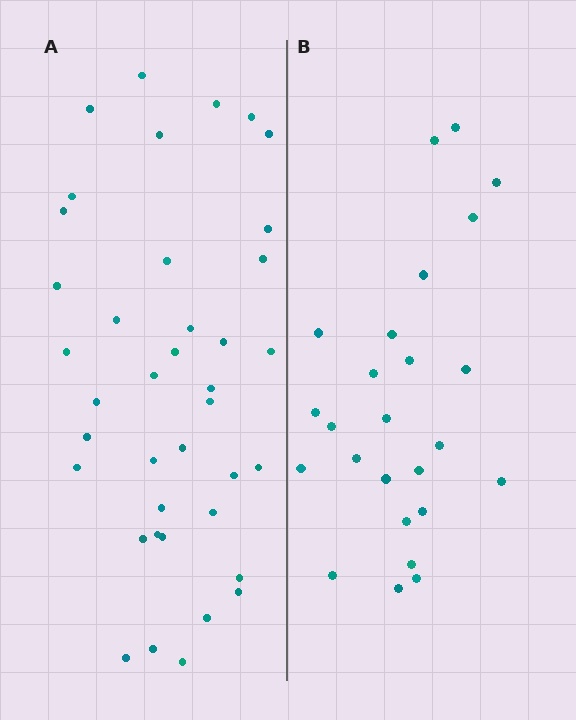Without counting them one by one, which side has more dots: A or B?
Region A (the left region) has more dots.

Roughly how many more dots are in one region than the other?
Region A has approximately 15 more dots than region B.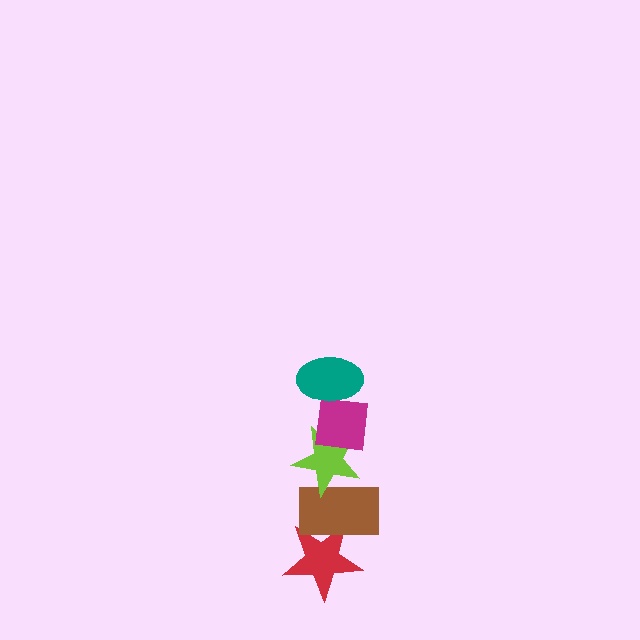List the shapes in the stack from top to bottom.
From top to bottom: the teal ellipse, the magenta square, the lime star, the brown rectangle, the red star.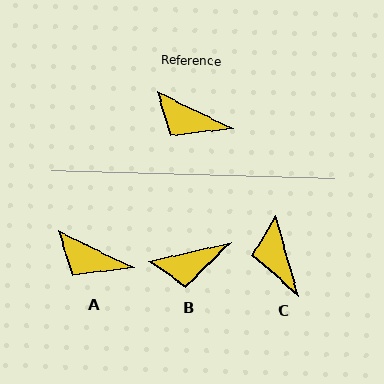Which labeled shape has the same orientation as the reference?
A.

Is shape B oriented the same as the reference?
No, it is off by about 39 degrees.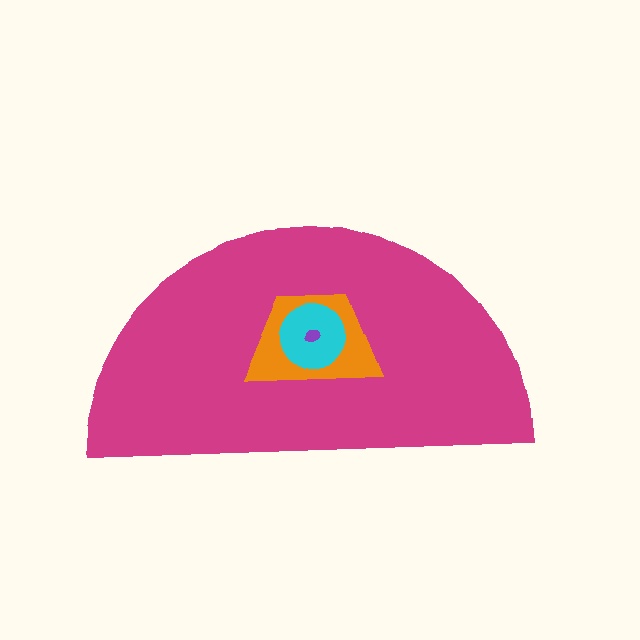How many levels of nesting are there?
4.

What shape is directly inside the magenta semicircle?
The orange trapezoid.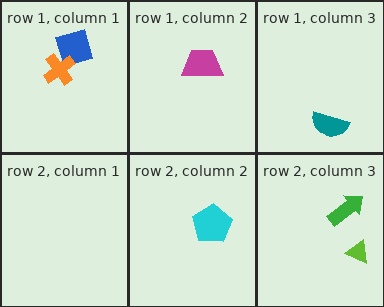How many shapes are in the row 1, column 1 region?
2.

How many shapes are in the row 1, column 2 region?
1.